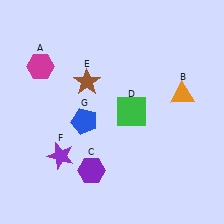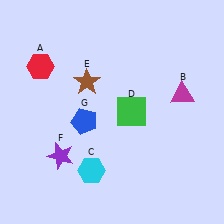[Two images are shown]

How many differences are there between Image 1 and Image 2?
There are 3 differences between the two images.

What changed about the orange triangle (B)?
In Image 1, B is orange. In Image 2, it changed to magenta.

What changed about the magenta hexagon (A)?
In Image 1, A is magenta. In Image 2, it changed to red.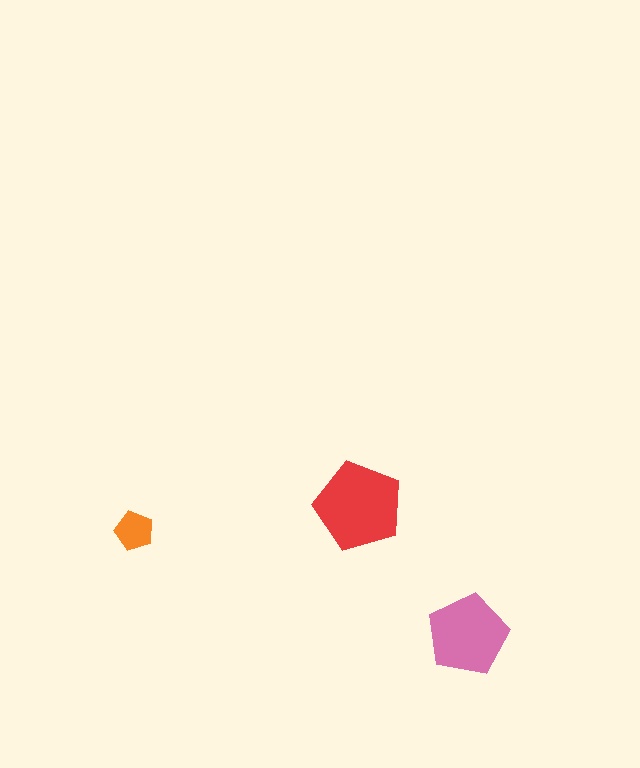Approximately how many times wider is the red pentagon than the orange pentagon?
About 2.5 times wider.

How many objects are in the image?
There are 3 objects in the image.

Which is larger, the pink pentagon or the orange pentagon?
The pink one.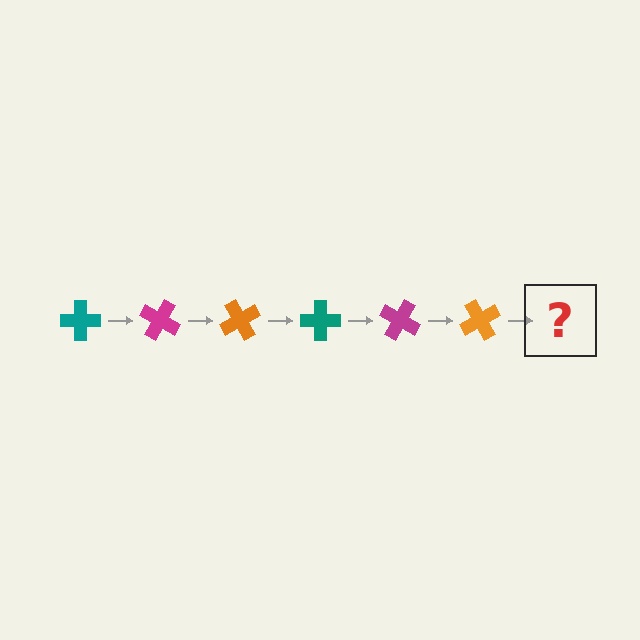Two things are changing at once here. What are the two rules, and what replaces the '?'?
The two rules are that it rotates 30 degrees each step and the color cycles through teal, magenta, and orange. The '?' should be a teal cross, rotated 180 degrees from the start.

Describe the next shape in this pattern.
It should be a teal cross, rotated 180 degrees from the start.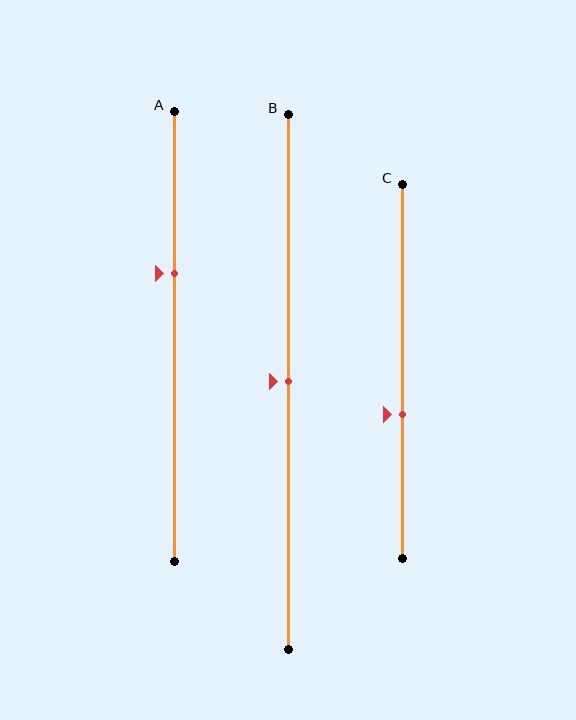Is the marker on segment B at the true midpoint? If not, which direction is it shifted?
Yes, the marker on segment B is at the true midpoint.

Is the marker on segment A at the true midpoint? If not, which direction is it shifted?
No, the marker on segment A is shifted upward by about 14% of the segment length.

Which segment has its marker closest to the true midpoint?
Segment B has its marker closest to the true midpoint.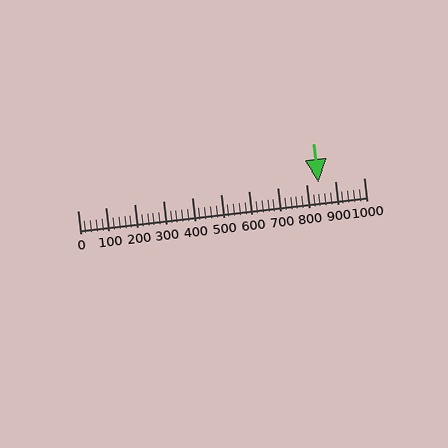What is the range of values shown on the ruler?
The ruler shows values from 0 to 1000.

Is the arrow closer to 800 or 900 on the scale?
The arrow is closer to 800.